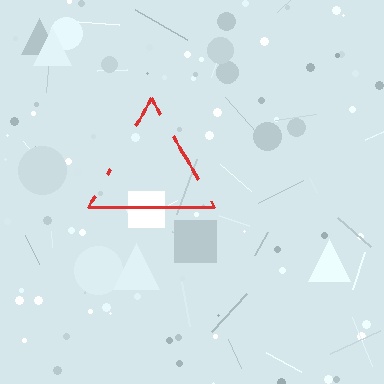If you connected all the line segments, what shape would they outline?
They would outline a triangle.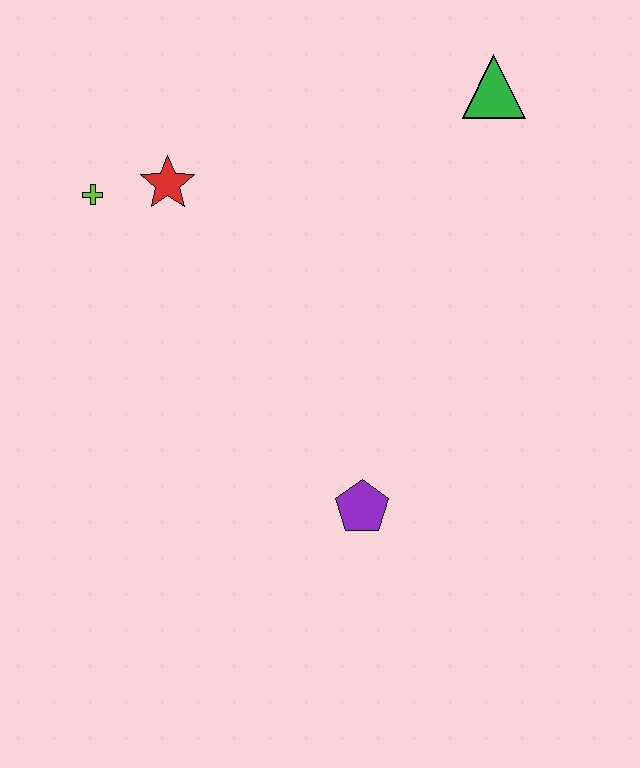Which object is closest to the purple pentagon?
The red star is closest to the purple pentagon.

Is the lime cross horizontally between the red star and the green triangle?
No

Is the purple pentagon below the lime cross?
Yes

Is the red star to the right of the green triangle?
No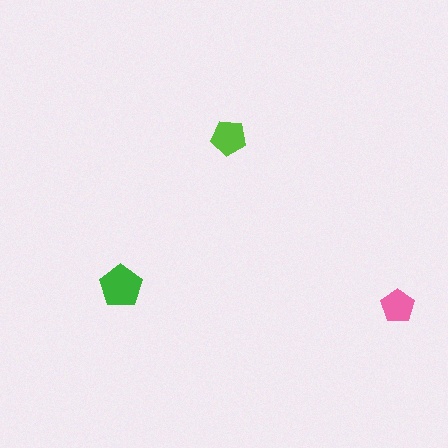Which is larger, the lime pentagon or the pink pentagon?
The lime one.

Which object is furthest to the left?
The green pentagon is leftmost.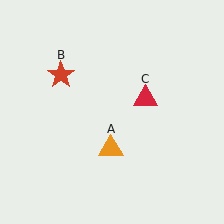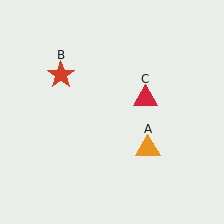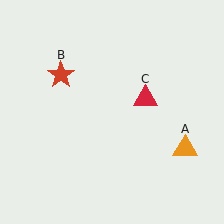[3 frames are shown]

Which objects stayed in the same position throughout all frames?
Red star (object B) and red triangle (object C) remained stationary.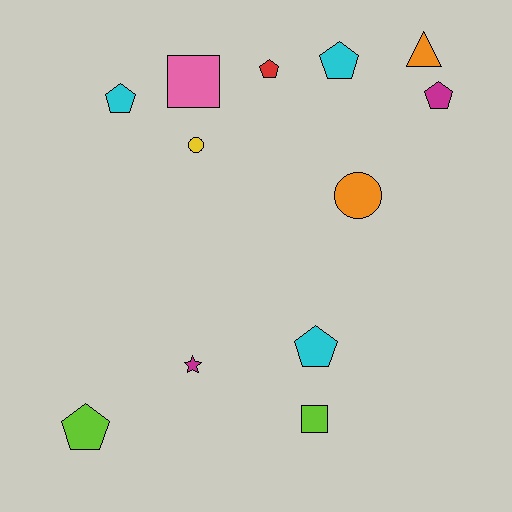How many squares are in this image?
There are 2 squares.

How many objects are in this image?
There are 12 objects.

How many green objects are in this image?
There are no green objects.